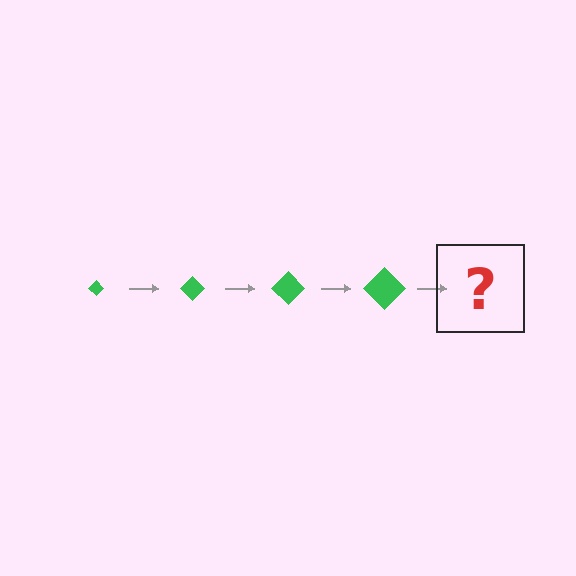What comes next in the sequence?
The next element should be a green diamond, larger than the previous one.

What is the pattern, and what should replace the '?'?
The pattern is that the diamond gets progressively larger each step. The '?' should be a green diamond, larger than the previous one.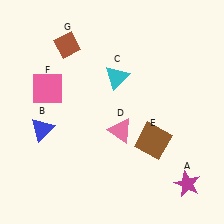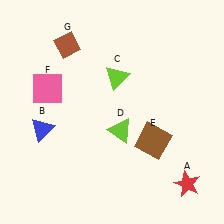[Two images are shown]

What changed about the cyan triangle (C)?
In Image 1, C is cyan. In Image 2, it changed to lime.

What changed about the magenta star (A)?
In Image 1, A is magenta. In Image 2, it changed to red.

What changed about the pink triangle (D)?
In Image 1, D is pink. In Image 2, it changed to lime.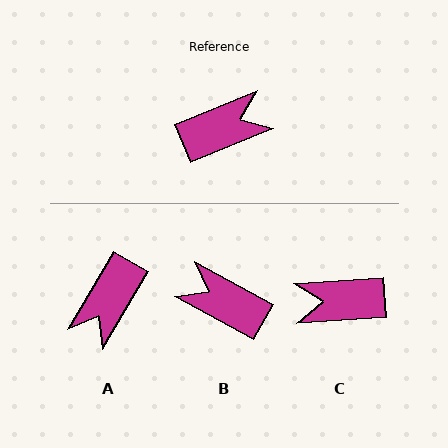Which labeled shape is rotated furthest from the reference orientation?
C, about 162 degrees away.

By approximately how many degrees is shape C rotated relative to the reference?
Approximately 162 degrees counter-clockwise.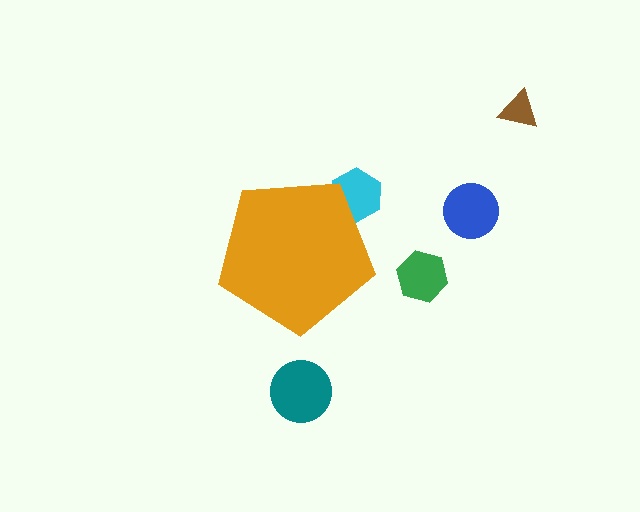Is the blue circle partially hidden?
No, the blue circle is fully visible.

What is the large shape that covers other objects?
An orange pentagon.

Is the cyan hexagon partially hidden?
Yes, the cyan hexagon is partially hidden behind the orange pentagon.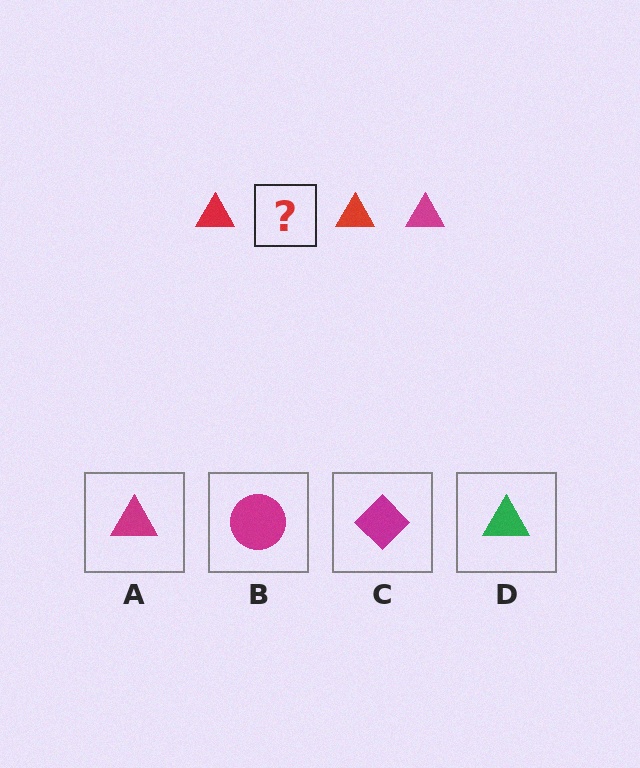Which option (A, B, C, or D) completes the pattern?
A.